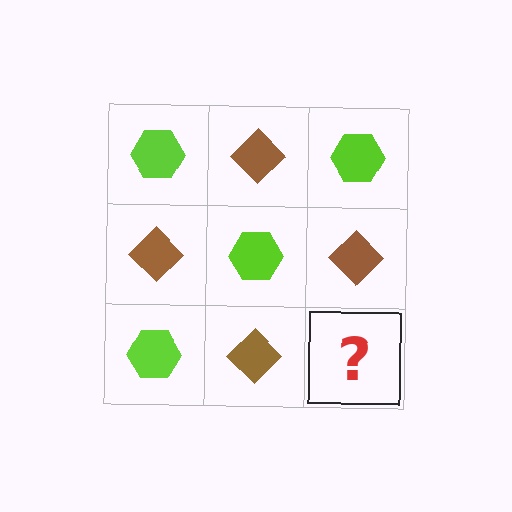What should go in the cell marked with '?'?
The missing cell should contain a lime hexagon.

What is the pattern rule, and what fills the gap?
The rule is that it alternates lime hexagon and brown diamond in a checkerboard pattern. The gap should be filled with a lime hexagon.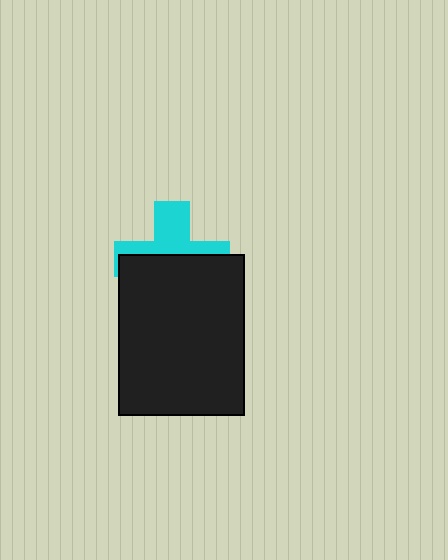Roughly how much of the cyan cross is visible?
A small part of it is visible (roughly 41%).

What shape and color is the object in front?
The object in front is a black rectangle.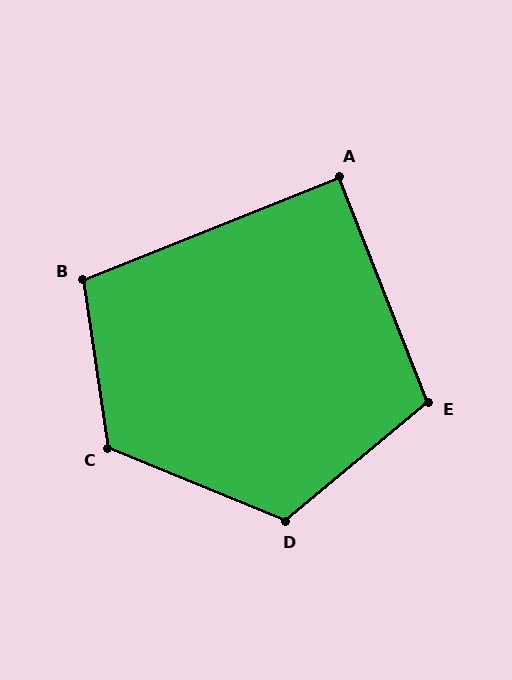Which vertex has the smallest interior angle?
A, at approximately 90 degrees.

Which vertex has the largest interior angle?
C, at approximately 121 degrees.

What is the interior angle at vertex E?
Approximately 108 degrees (obtuse).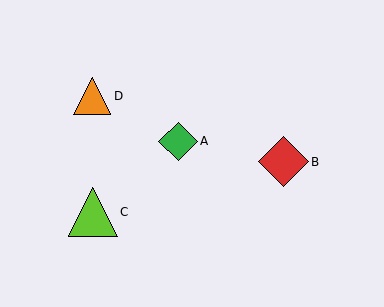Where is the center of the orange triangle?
The center of the orange triangle is at (92, 96).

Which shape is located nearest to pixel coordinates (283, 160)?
The red diamond (labeled B) at (283, 162) is nearest to that location.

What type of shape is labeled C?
Shape C is a lime triangle.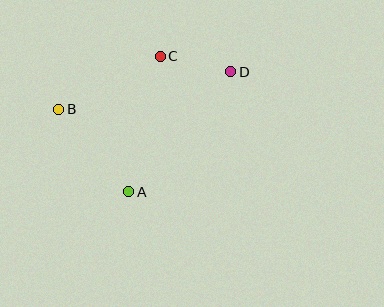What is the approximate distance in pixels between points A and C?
The distance between A and C is approximately 139 pixels.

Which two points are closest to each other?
Points C and D are closest to each other.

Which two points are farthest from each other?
Points B and D are farthest from each other.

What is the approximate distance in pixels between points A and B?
The distance between A and B is approximately 108 pixels.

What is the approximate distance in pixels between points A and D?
The distance between A and D is approximately 158 pixels.